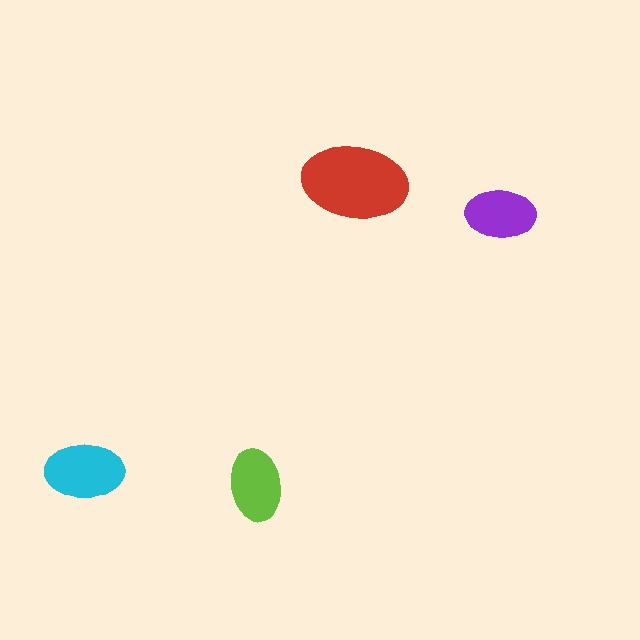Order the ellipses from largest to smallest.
the red one, the cyan one, the lime one, the purple one.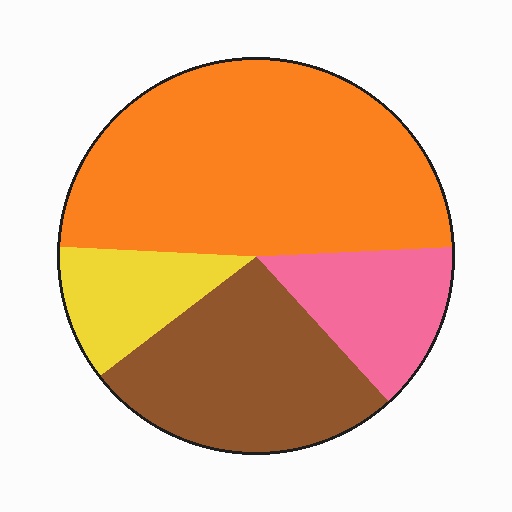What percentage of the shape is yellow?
Yellow takes up about one tenth (1/10) of the shape.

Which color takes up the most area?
Orange, at roughly 50%.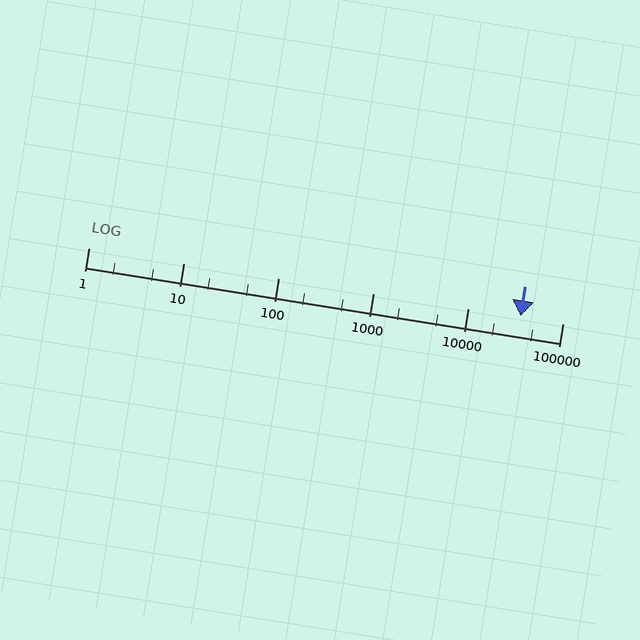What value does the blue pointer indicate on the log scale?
The pointer indicates approximately 36000.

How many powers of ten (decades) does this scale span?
The scale spans 5 decades, from 1 to 100000.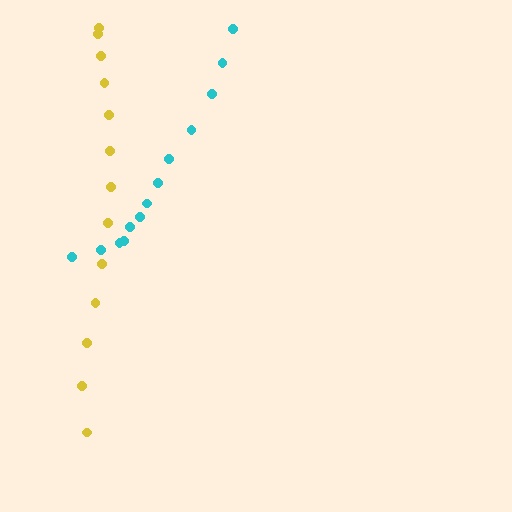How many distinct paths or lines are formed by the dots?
There are 2 distinct paths.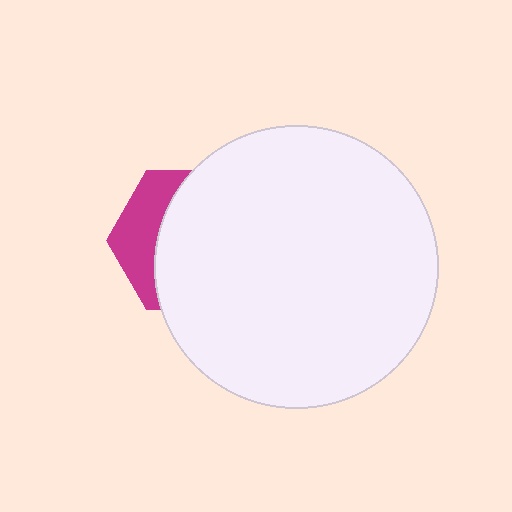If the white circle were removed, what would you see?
You would see the complete magenta hexagon.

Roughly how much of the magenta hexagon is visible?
A small part of it is visible (roughly 31%).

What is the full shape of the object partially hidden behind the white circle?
The partially hidden object is a magenta hexagon.